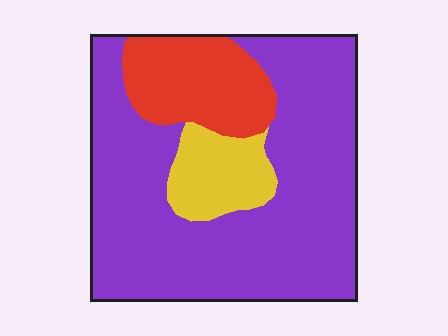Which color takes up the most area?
Purple, at roughly 70%.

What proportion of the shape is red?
Red takes up less than a quarter of the shape.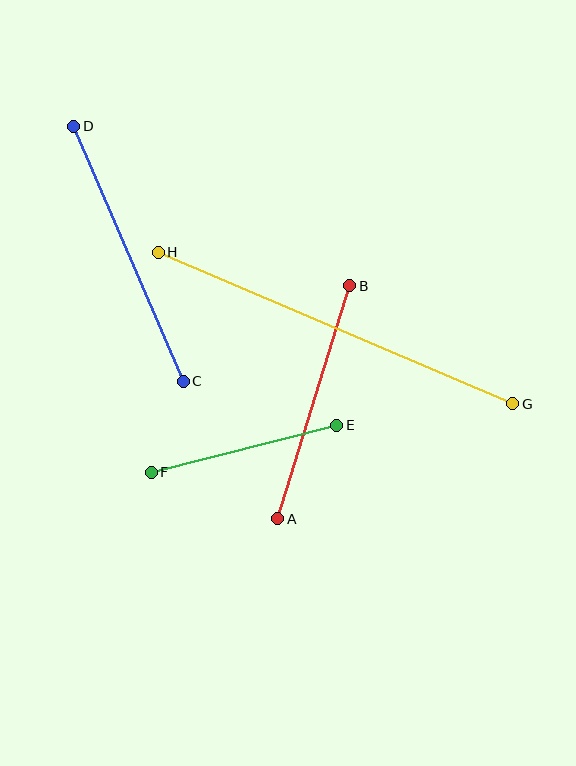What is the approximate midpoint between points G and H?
The midpoint is at approximately (336, 328) pixels.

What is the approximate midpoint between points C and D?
The midpoint is at approximately (128, 254) pixels.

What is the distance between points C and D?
The distance is approximately 278 pixels.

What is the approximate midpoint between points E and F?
The midpoint is at approximately (244, 449) pixels.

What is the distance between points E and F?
The distance is approximately 191 pixels.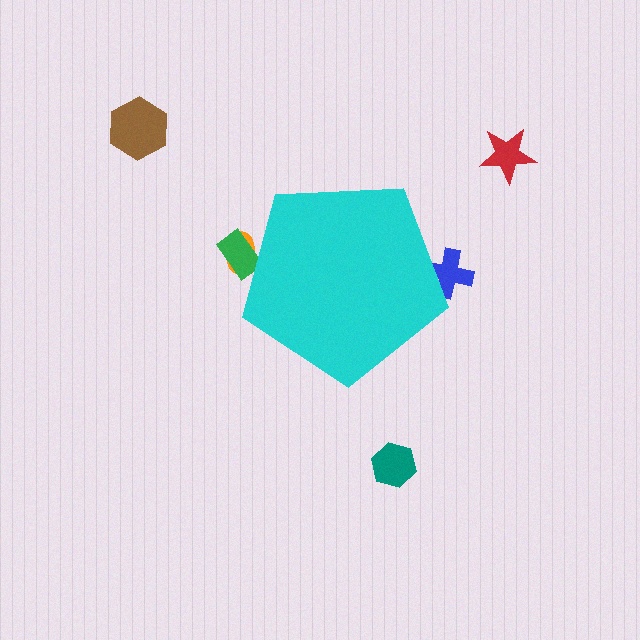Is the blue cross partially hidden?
Yes, the blue cross is partially hidden behind the cyan pentagon.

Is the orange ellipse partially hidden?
Yes, the orange ellipse is partially hidden behind the cyan pentagon.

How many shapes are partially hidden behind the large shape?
3 shapes are partially hidden.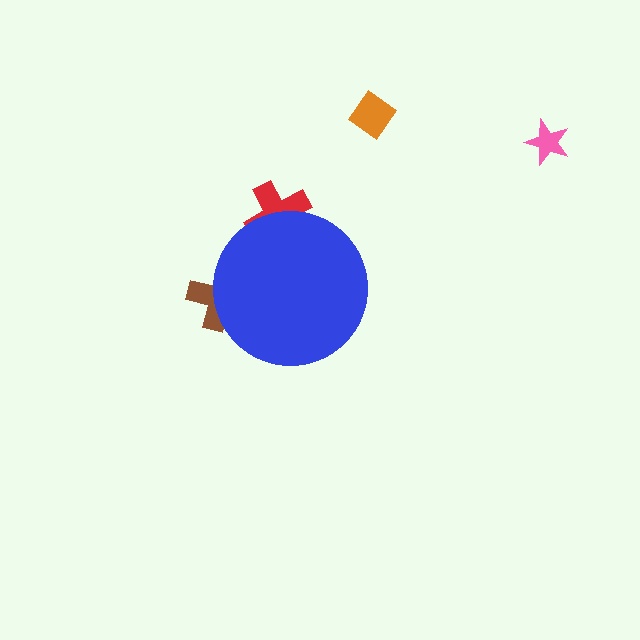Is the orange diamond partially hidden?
No, the orange diamond is fully visible.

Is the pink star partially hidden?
No, the pink star is fully visible.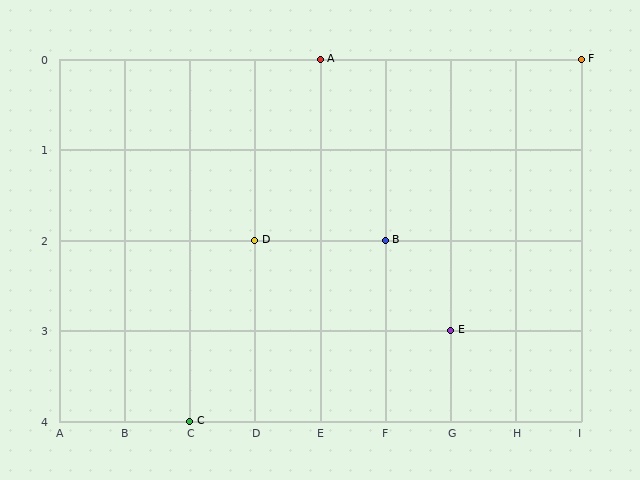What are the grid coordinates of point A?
Point A is at grid coordinates (E, 0).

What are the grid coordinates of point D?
Point D is at grid coordinates (D, 2).